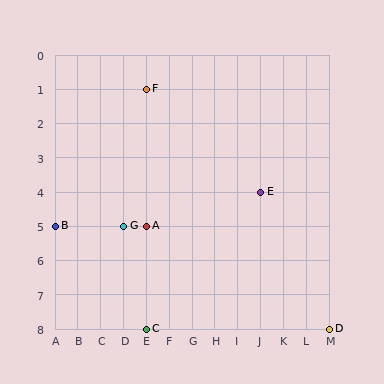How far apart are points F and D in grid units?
Points F and D are 8 columns and 7 rows apart (about 10.6 grid units diagonally).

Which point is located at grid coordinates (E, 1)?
Point F is at (E, 1).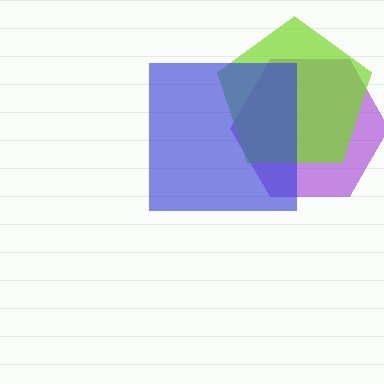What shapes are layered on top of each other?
The layered shapes are: a purple hexagon, a lime pentagon, a blue square.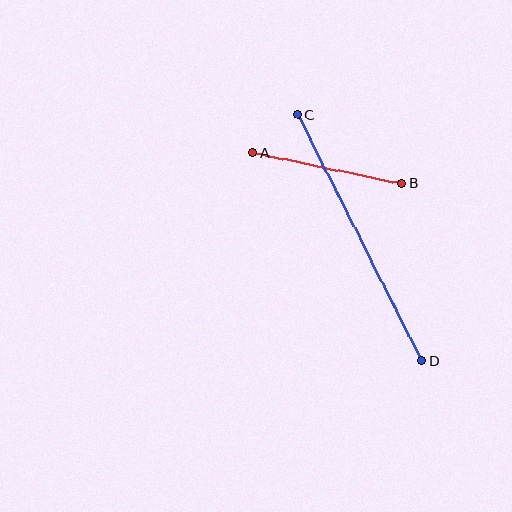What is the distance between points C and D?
The distance is approximately 275 pixels.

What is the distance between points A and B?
The distance is approximately 152 pixels.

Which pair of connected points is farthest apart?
Points C and D are farthest apart.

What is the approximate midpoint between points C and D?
The midpoint is at approximately (360, 238) pixels.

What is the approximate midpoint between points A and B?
The midpoint is at approximately (327, 168) pixels.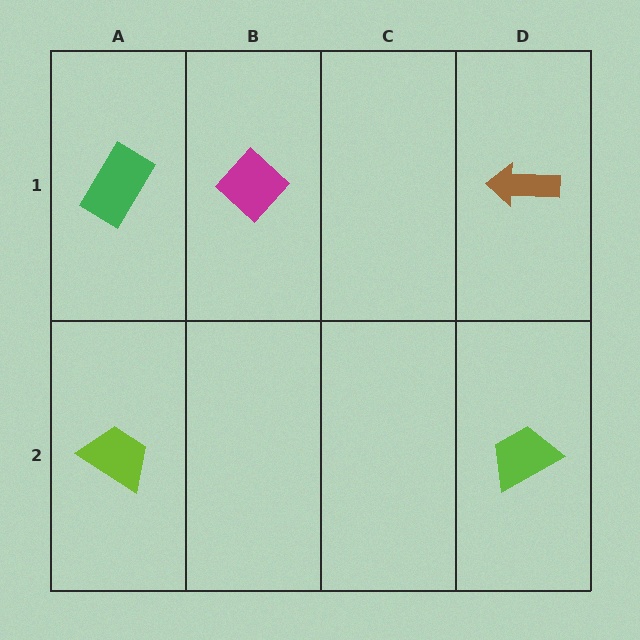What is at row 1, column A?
A green rectangle.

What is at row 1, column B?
A magenta diamond.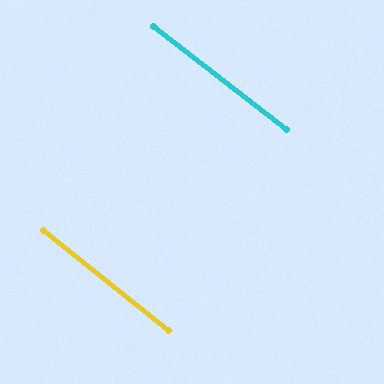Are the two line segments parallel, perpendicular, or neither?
Parallel — their directions differ by only 1.2°.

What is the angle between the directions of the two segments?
Approximately 1 degree.